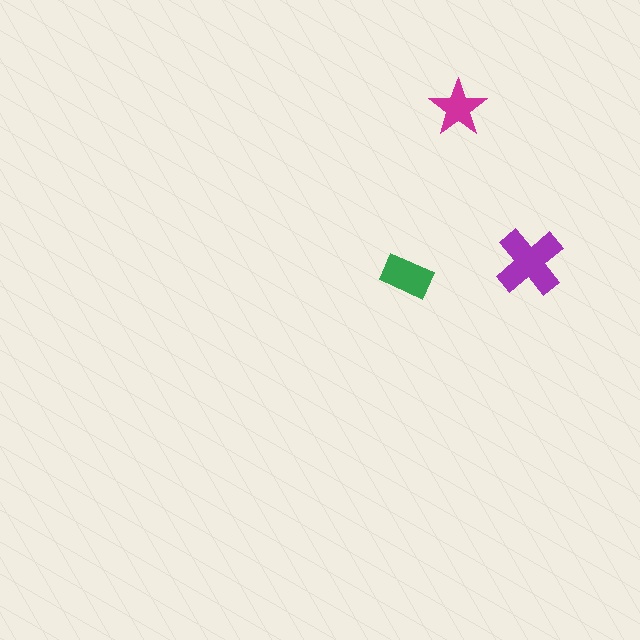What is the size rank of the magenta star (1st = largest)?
3rd.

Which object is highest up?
The magenta star is topmost.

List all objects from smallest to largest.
The magenta star, the green rectangle, the purple cross.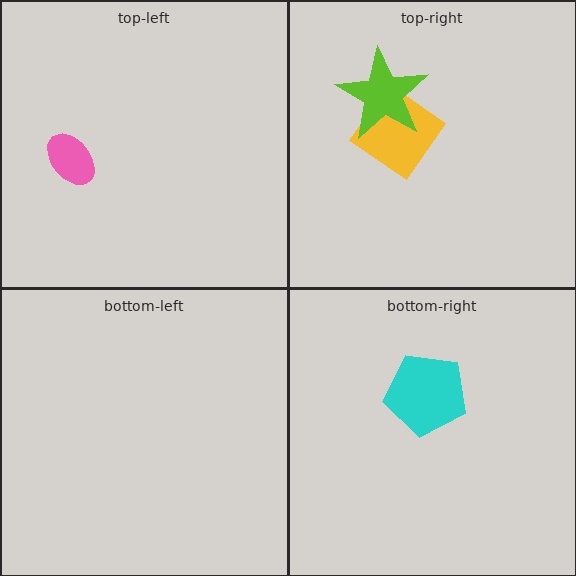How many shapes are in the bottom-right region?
1.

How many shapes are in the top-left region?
1.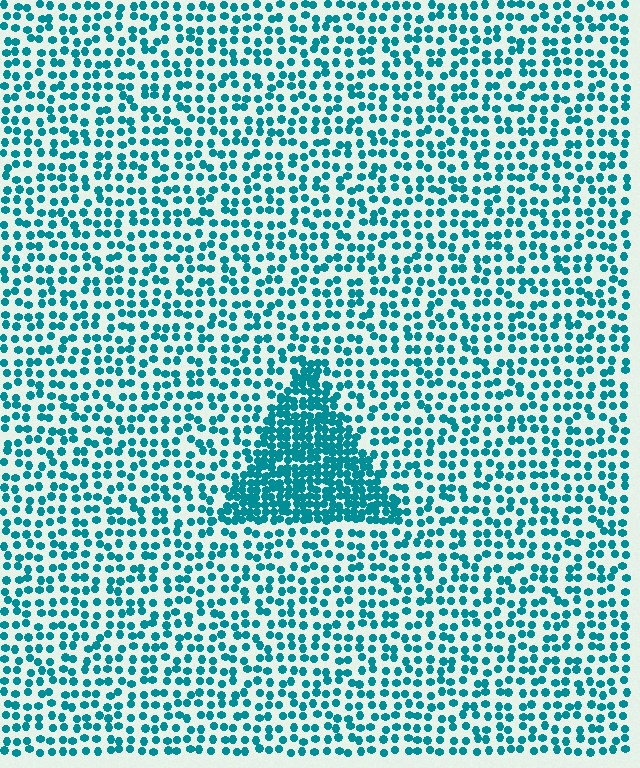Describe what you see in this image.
The image contains small teal elements arranged at two different densities. A triangle-shaped region is visible where the elements are more densely packed than the surrounding area.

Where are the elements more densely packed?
The elements are more densely packed inside the triangle boundary.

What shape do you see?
I see a triangle.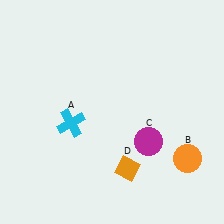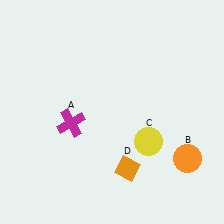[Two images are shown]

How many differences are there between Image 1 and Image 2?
There are 2 differences between the two images.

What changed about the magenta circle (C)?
In Image 1, C is magenta. In Image 2, it changed to yellow.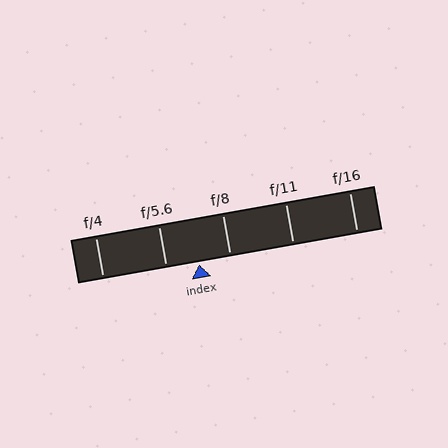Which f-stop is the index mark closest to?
The index mark is closest to f/8.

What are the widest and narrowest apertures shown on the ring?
The widest aperture shown is f/4 and the narrowest is f/16.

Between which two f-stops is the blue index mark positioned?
The index mark is between f/5.6 and f/8.